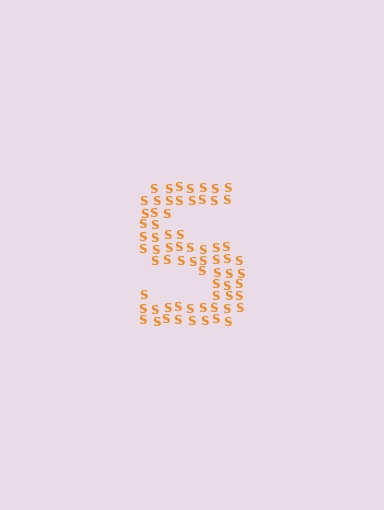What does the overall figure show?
The overall figure shows the letter S.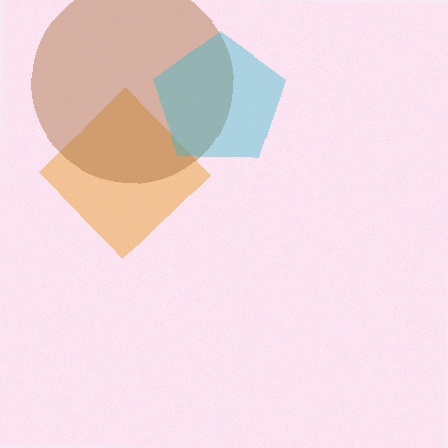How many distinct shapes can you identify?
There are 3 distinct shapes: an orange diamond, a brown circle, a cyan pentagon.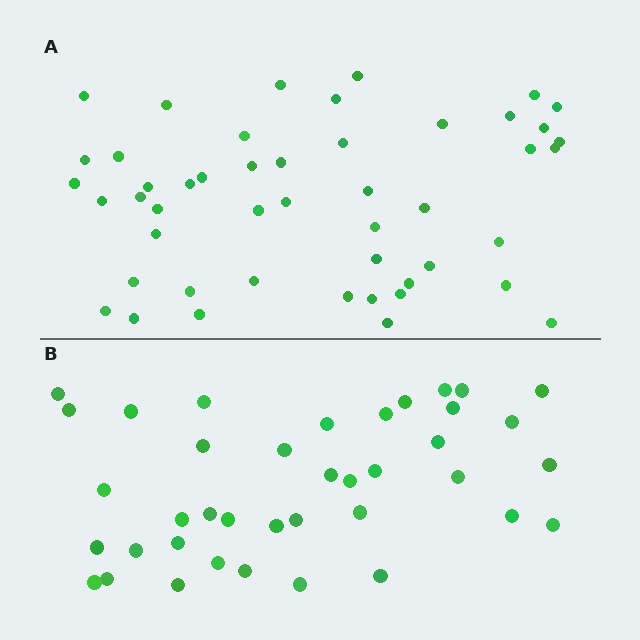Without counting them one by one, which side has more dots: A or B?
Region A (the top region) has more dots.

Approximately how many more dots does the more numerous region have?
Region A has roughly 8 or so more dots than region B.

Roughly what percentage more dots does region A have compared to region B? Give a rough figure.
About 25% more.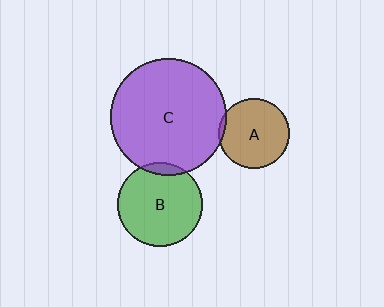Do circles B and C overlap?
Yes.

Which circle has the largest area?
Circle C (purple).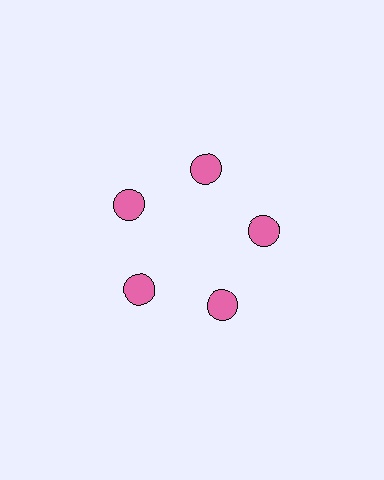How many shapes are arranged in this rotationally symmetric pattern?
There are 5 shapes, arranged in 5 groups of 1.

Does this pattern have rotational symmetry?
Yes, this pattern has 5-fold rotational symmetry. It looks the same after rotating 72 degrees around the center.